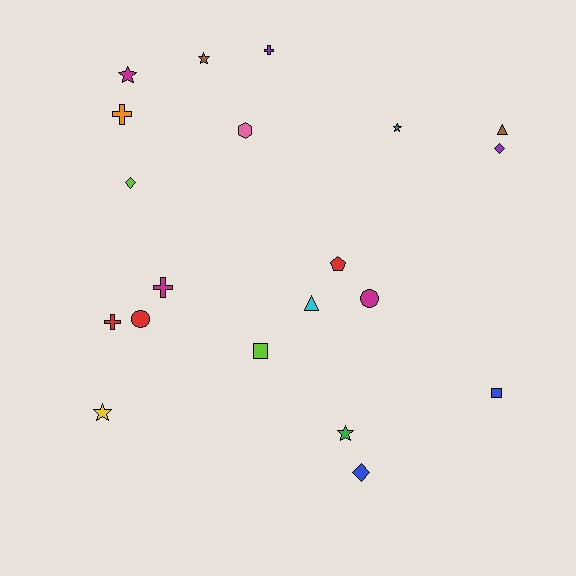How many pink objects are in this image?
There is 1 pink object.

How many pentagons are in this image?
There is 1 pentagon.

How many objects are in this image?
There are 20 objects.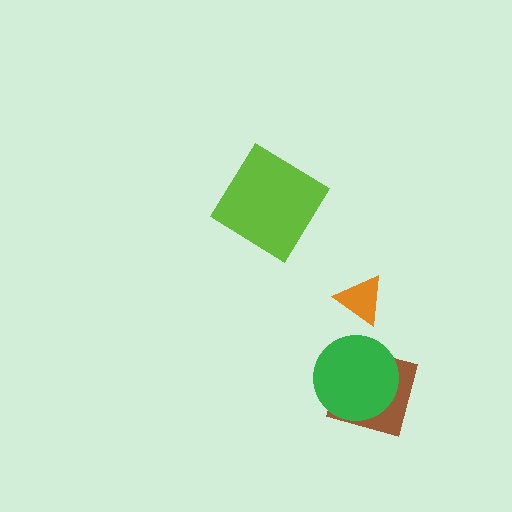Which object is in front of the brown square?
The green circle is in front of the brown square.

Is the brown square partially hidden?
Yes, it is partially covered by another shape.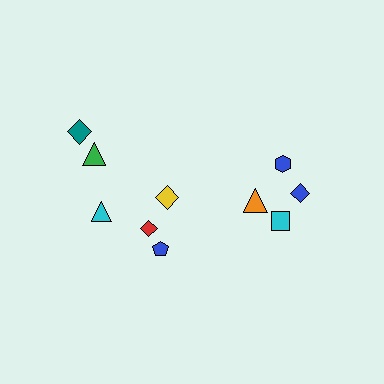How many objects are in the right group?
There are 4 objects.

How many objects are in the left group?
There are 6 objects.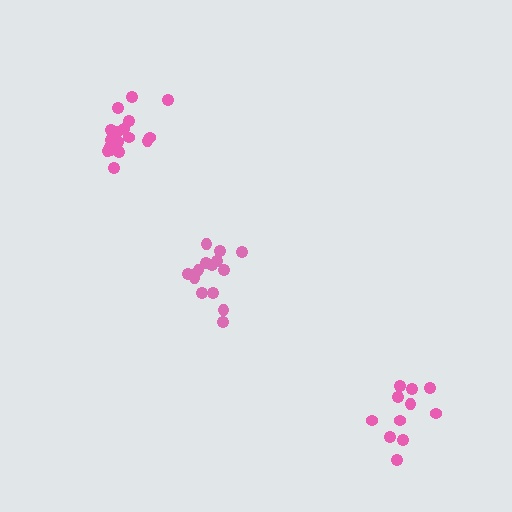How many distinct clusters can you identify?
There are 3 distinct clusters.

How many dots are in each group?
Group 1: 11 dots, Group 2: 15 dots, Group 3: 17 dots (43 total).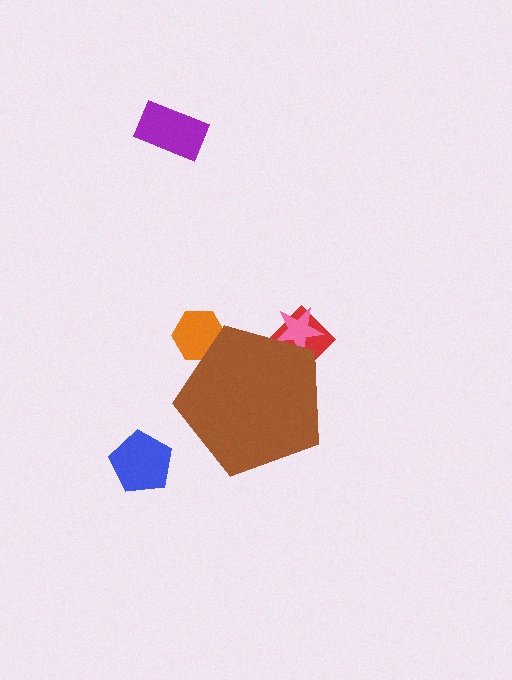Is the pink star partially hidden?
Yes, the pink star is partially hidden behind the brown pentagon.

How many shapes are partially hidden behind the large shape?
3 shapes are partially hidden.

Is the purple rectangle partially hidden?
No, the purple rectangle is fully visible.